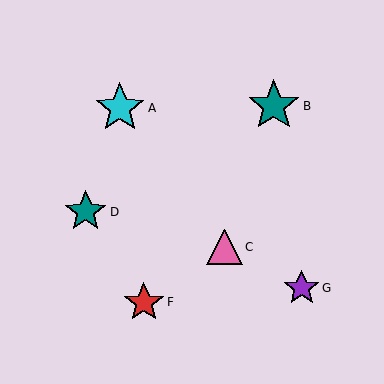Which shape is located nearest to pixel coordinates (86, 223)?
The teal star (labeled D) at (86, 212) is nearest to that location.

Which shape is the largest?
The teal star (labeled B) is the largest.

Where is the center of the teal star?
The center of the teal star is at (274, 106).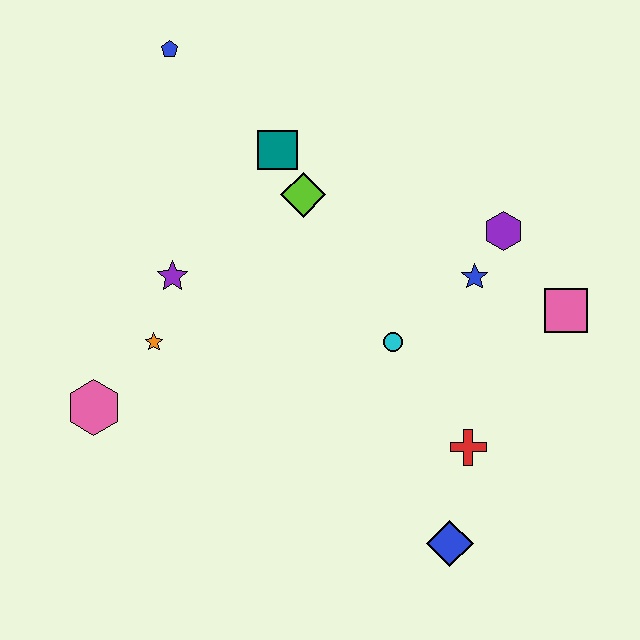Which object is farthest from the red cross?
The blue pentagon is farthest from the red cross.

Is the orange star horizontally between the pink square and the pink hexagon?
Yes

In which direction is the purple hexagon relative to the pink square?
The purple hexagon is above the pink square.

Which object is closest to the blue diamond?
The red cross is closest to the blue diamond.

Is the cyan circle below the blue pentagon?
Yes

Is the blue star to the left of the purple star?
No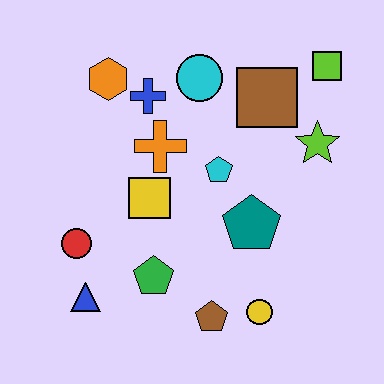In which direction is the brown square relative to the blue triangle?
The brown square is above the blue triangle.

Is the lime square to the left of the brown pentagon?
No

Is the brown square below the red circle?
No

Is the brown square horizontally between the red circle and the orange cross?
No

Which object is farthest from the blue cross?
The yellow circle is farthest from the blue cross.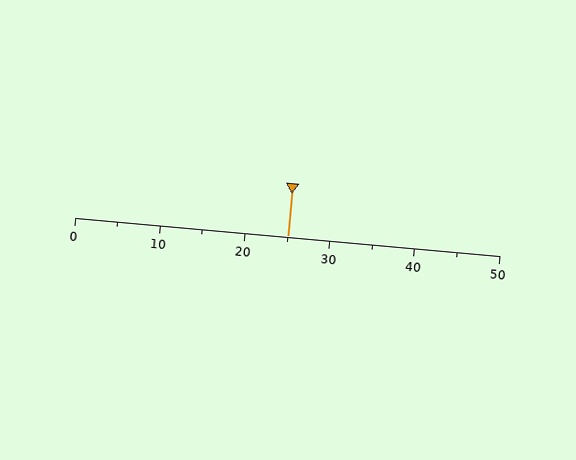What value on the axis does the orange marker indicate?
The marker indicates approximately 25.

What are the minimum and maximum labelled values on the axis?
The axis runs from 0 to 50.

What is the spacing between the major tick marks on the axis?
The major ticks are spaced 10 apart.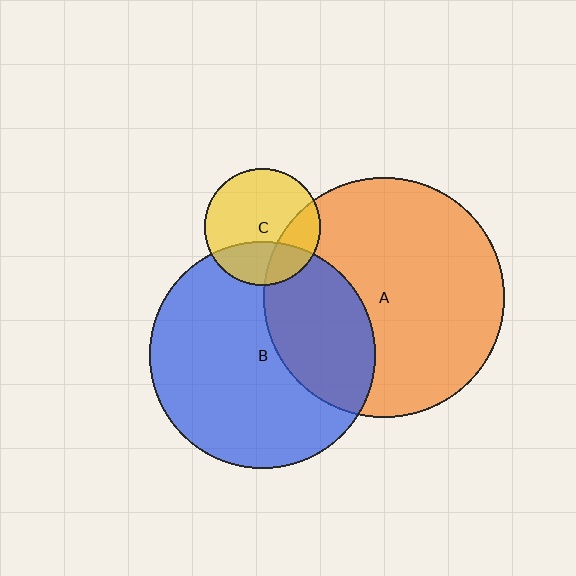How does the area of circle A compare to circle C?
Approximately 4.2 times.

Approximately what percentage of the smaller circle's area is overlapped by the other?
Approximately 35%.